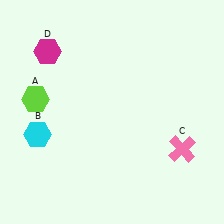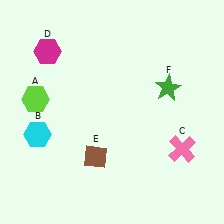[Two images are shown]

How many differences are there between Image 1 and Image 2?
There are 2 differences between the two images.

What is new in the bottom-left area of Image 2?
A brown diamond (E) was added in the bottom-left area of Image 2.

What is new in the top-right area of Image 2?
A green star (F) was added in the top-right area of Image 2.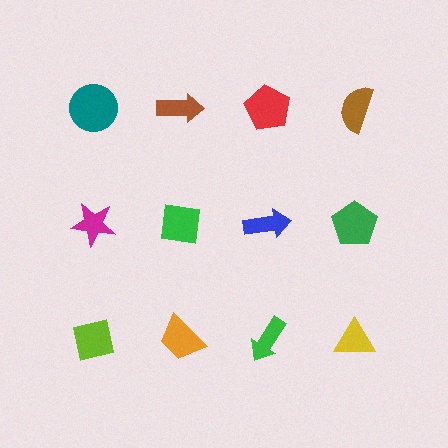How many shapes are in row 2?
4 shapes.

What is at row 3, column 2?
An orange trapezoid.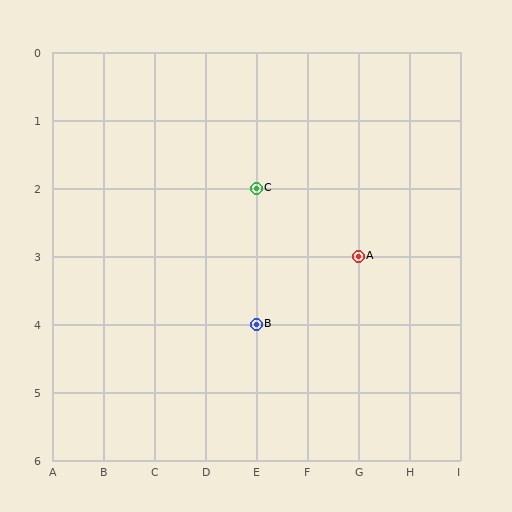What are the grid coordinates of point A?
Point A is at grid coordinates (G, 3).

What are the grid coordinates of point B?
Point B is at grid coordinates (E, 4).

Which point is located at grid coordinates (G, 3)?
Point A is at (G, 3).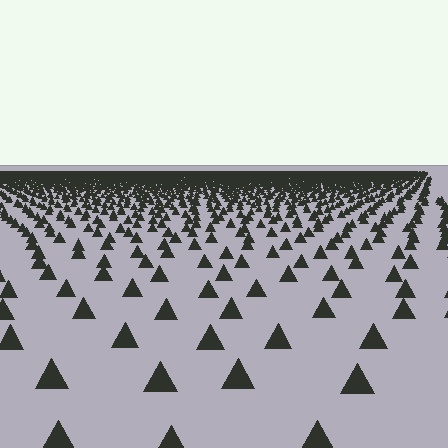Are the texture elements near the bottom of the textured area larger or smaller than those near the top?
Larger. Near the bottom, elements are closer to the viewer and appear at a bigger on-screen size.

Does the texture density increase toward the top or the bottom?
Density increases toward the top.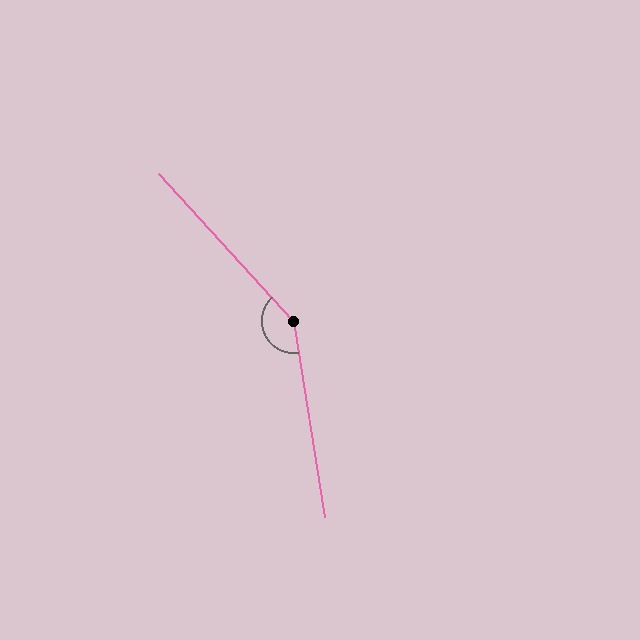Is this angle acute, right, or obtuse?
It is obtuse.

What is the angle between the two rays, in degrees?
Approximately 147 degrees.